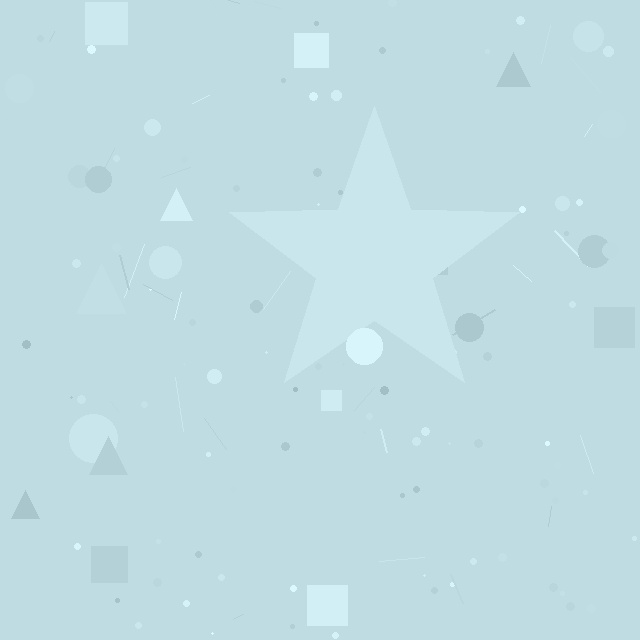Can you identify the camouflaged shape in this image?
The camouflaged shape is a star.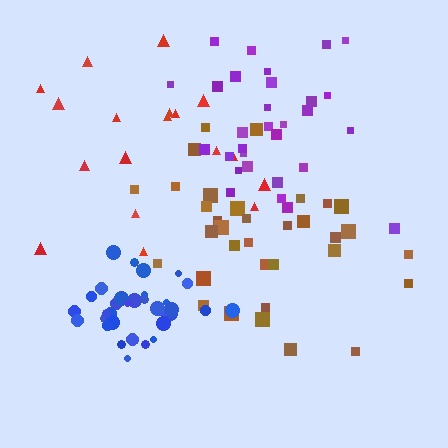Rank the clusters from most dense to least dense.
blue, purple, brown, red.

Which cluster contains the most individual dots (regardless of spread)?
Brown (35).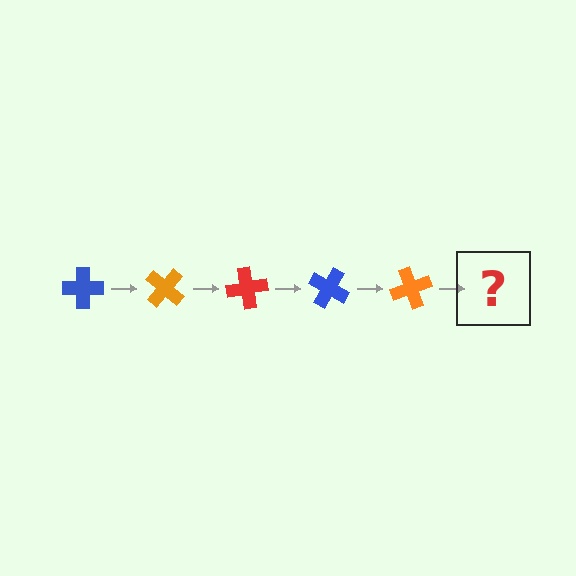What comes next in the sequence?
The next element should be a red cross, rotated 200 degrees from the start.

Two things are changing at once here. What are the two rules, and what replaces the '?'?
The two rules are that it rotates 40 degrees each step and the color cycles through blue, orange, and red. The '?' should be a red cross, rotated 200 degrees from the start.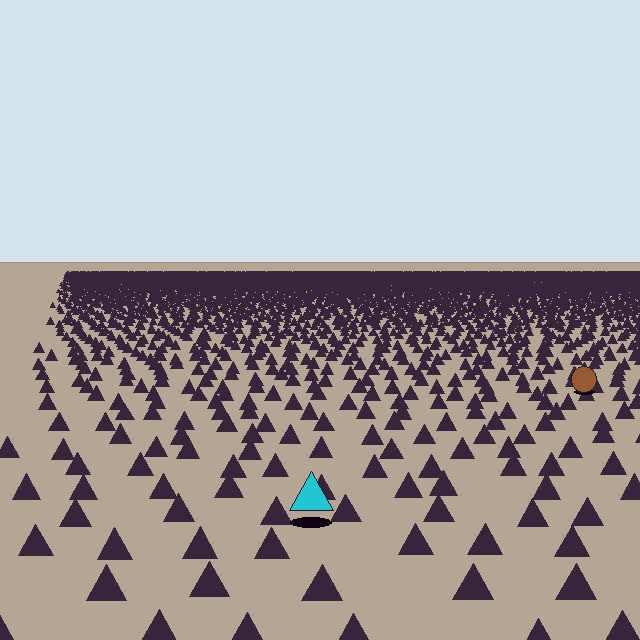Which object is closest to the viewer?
The cyan triangle is closest. The texture marks near it are larger and more spread out.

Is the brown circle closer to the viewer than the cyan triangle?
No. The cyan triangle is closer — you can tell from the texture gradient: the ground texture is coarser near it.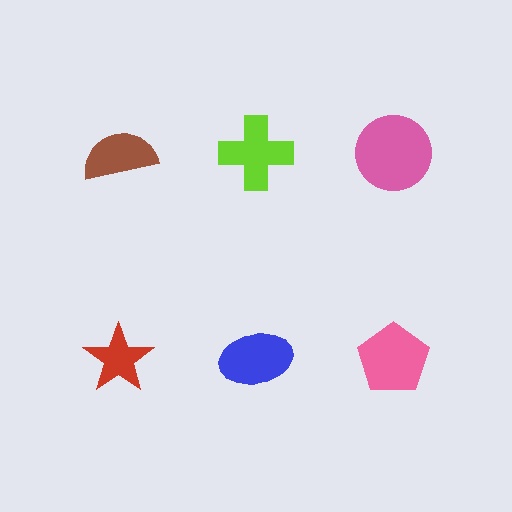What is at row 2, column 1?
A red star.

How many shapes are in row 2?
3 shapes.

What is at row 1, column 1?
A brown semicircle.